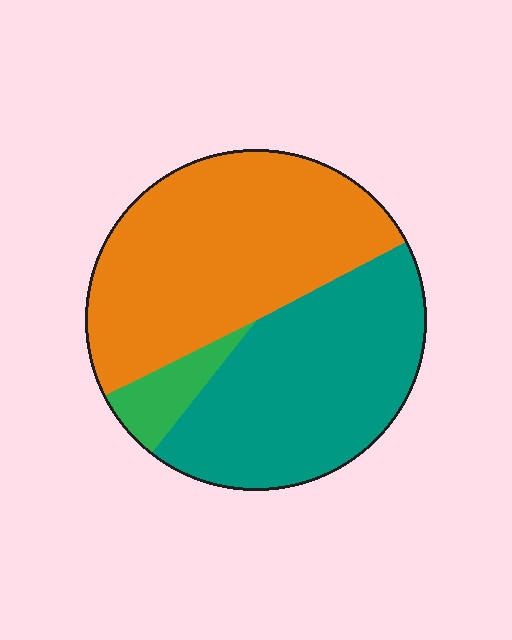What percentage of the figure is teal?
Teal takes up about two fifths (2/5) of the figure.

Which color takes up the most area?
Orange, at roughly 50%.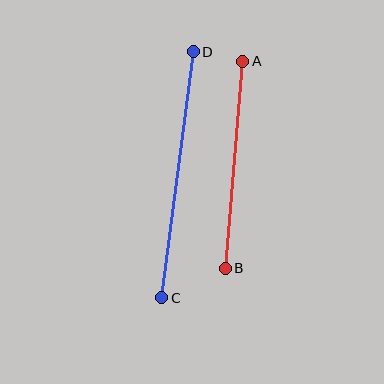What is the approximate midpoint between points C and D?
The midpoint is at approximately (178, 175) pixels.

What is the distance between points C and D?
The distance is approximately 248 pixels.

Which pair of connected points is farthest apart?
Points C and D are farthest apart.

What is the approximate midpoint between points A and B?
The midpoint is at approximately (234, 165) pixels.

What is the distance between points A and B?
The distance is approximately 208 pixels.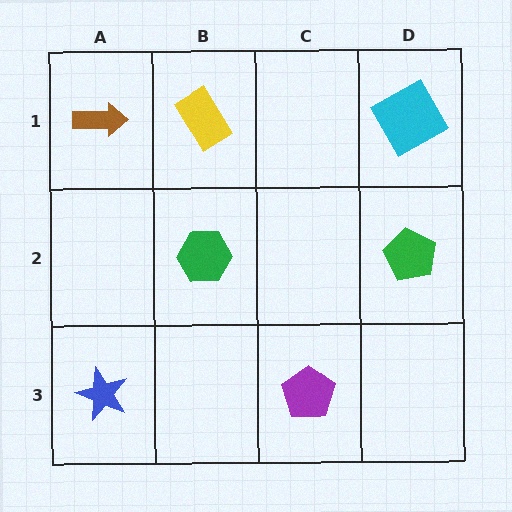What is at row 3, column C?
A purple pentagon.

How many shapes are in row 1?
3 shapes.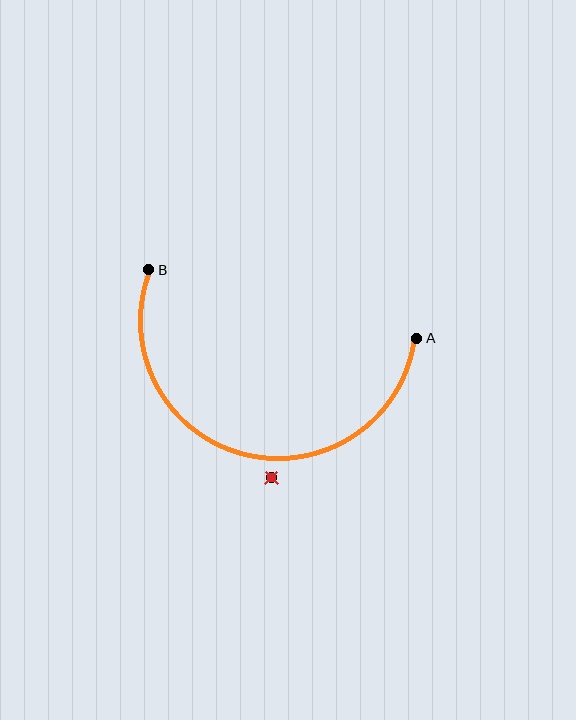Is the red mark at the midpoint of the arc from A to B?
No — the red mark does not lie on the arc at all. It sits slightly outside the curve.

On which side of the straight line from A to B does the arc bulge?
The arc bulges below the straight line connecting A and B.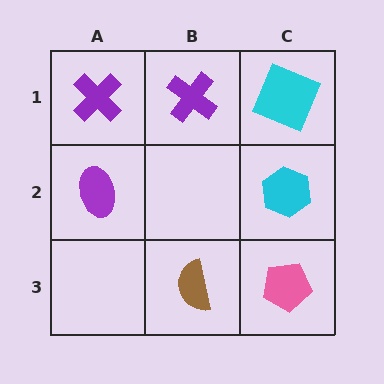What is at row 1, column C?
A cyan square.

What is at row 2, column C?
A cyan hexagon.